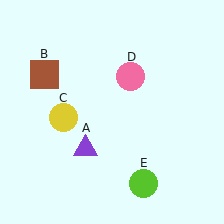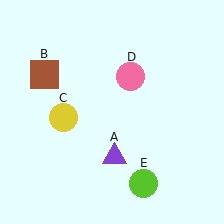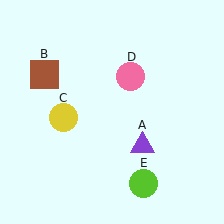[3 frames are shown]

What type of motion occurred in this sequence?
The purple triangle (object A) rotated counterclockwise around the center of the scene.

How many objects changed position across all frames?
1 object changed position: purple triangle (object A).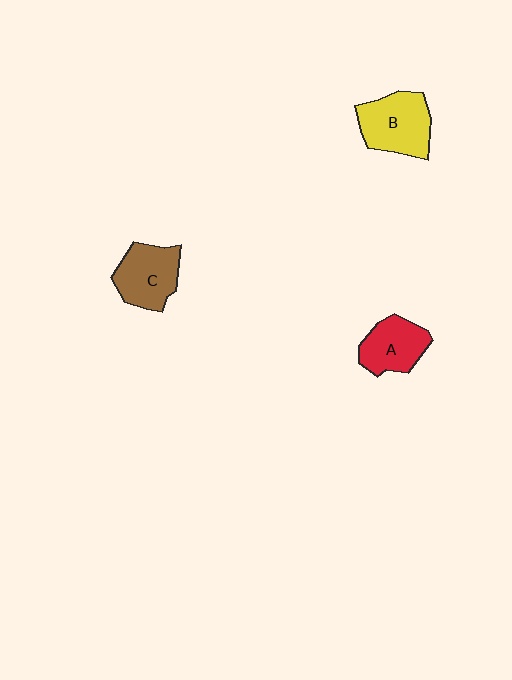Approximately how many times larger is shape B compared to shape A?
Approximately 1.3 times.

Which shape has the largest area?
Shape B (yellow).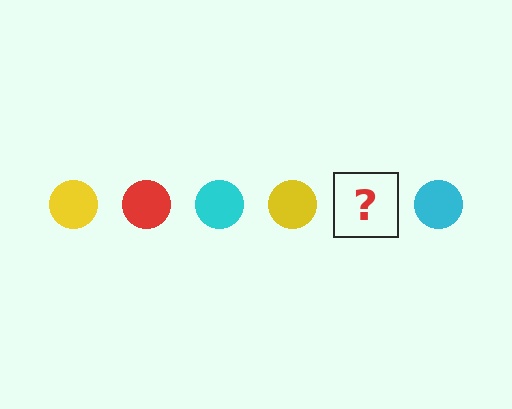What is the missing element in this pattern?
The missing element is a red circle.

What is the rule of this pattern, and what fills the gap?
The rule is that the pattern cycles through yellow, red, cyan circles. The gap should be filled with a red circle.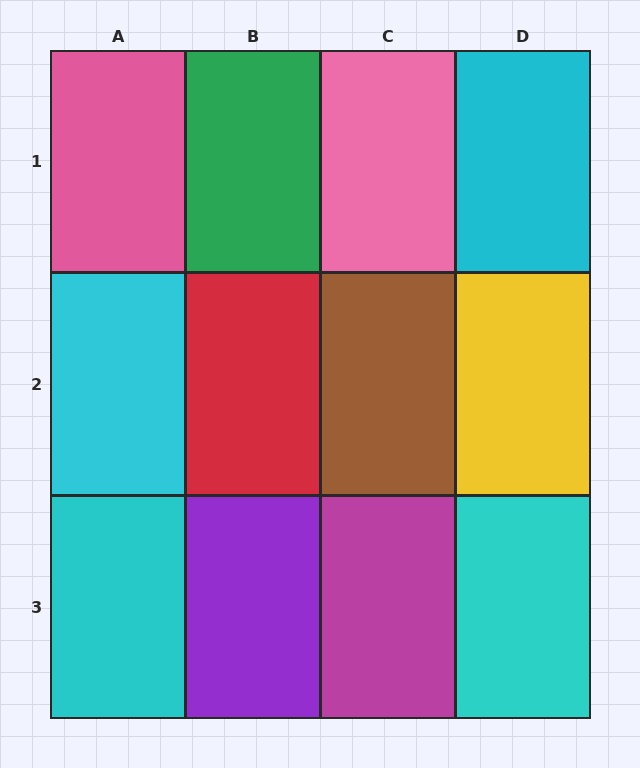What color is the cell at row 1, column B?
Green.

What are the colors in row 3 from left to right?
Cyan, purple, magenta, cyan.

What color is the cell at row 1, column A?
Pink.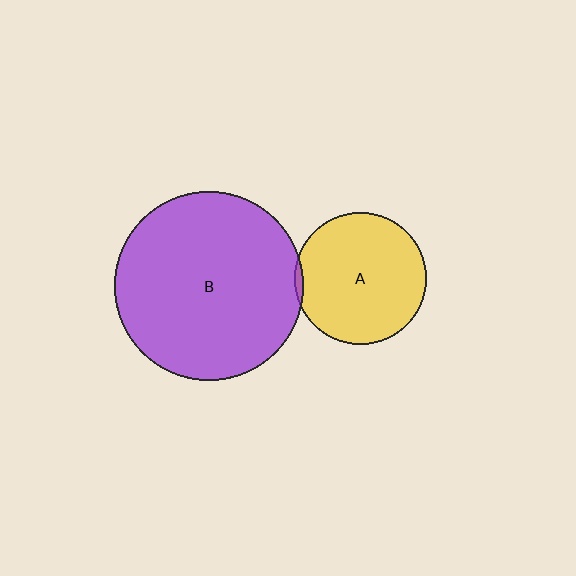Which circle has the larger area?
Circle B (purple).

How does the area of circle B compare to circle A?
Approximately 2.0 times.